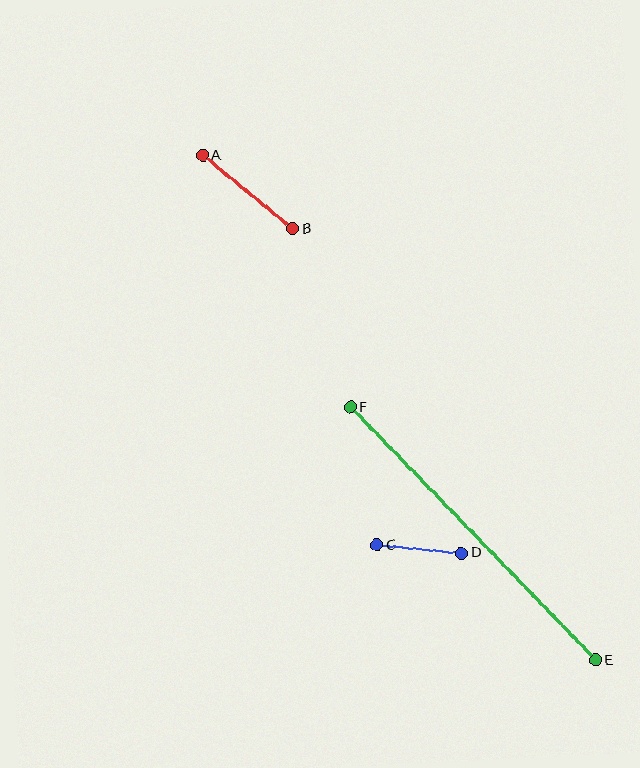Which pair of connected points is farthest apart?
Points E and F are farthest apart.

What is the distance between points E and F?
The distance is approximately 352 pixels.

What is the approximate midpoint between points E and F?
The midpoint is at approximately (473, 534) pixels.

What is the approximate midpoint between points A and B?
The midpoint is at approximately (248, 192) pixels.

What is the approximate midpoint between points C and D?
The midpoint is at approximately (419, 549) pixels.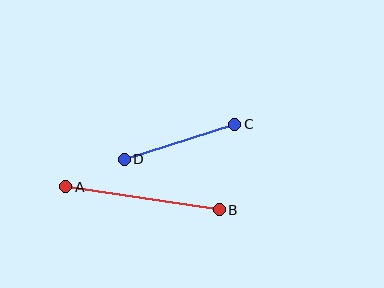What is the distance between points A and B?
The distance is approximately 155 pixels.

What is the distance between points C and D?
The distance is approximately 116 pixels.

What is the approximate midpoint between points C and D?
The midpoint is at approximately (179, 142) pixels.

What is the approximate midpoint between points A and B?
The midpoint is at approximately (143, 198) pixels.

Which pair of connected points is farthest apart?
Points A and B are farthest apart.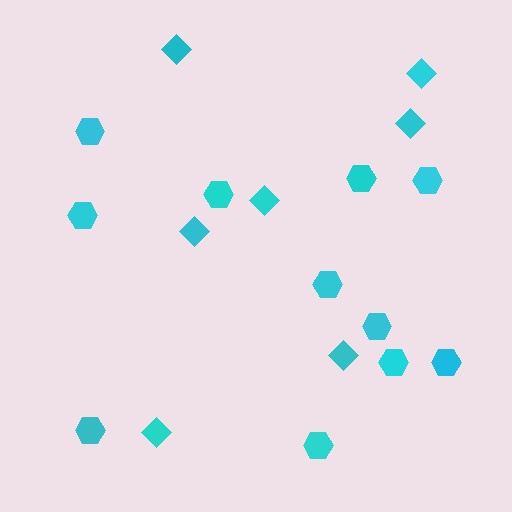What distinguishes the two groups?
There are 2 groups: one group of diamonds (7) and one group of hexagons (11).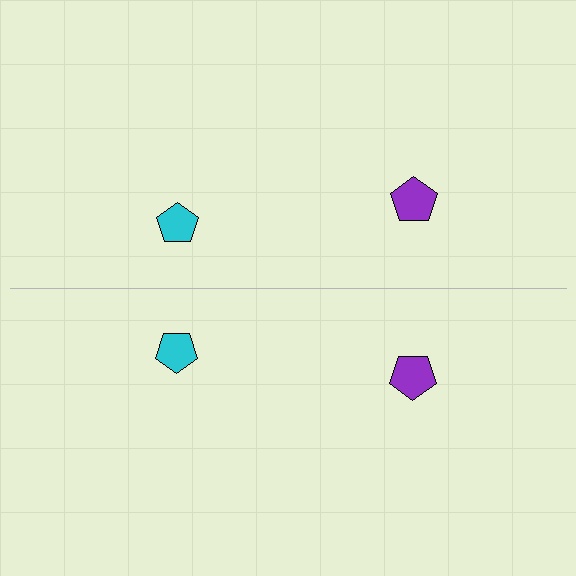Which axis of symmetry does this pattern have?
The pattern has a horizontal axis of symmetry running through the center of the image.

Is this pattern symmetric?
Yes, this pattern has bilateral (reflection) symmetry.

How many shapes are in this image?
There are 4 shapes in this image.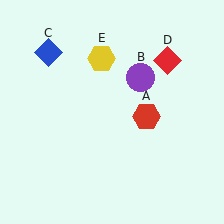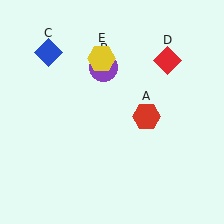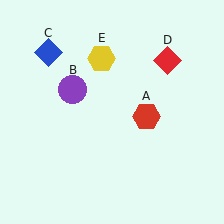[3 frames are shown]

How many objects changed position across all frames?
1 object changed position: purple circle (object B).